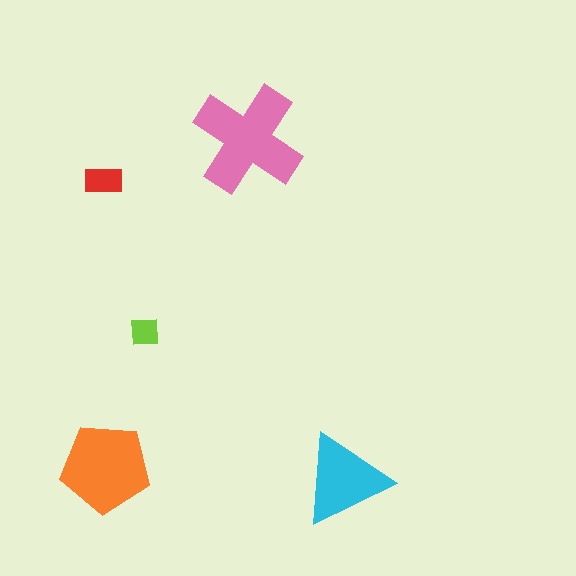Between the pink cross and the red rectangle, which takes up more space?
The pink cross.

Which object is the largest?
The pink cross.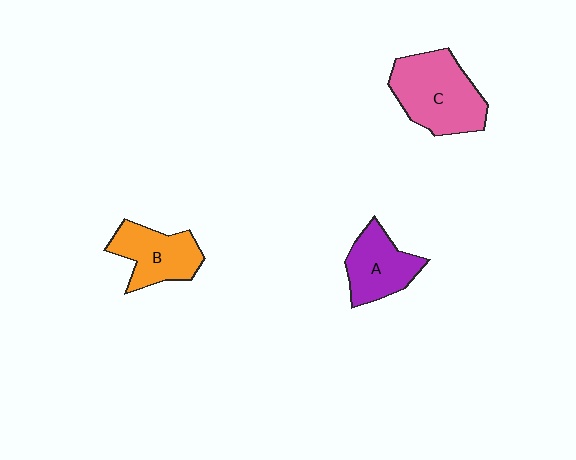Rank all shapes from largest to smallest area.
From largest to smallest: C (pink), B (orange), A (purple).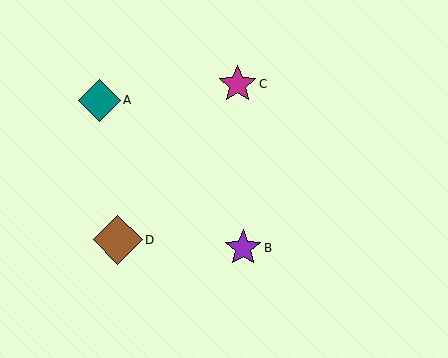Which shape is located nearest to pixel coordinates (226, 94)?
The magenta star (labeled C) at (237, 84) is nearest to that location.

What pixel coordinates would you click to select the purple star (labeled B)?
Click at (243, 248) to select the purple star B.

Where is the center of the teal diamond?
The center of the teal diamond is at (99, 100).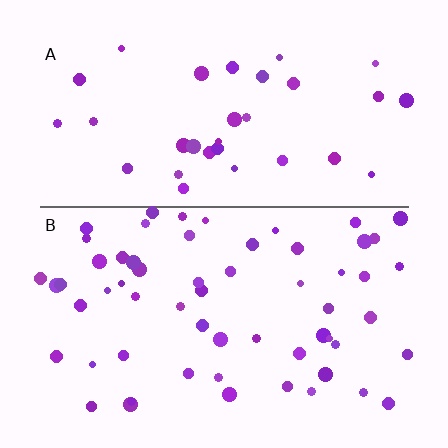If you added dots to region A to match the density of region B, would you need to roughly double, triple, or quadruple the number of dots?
Approximately double.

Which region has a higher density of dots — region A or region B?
B (the bottom).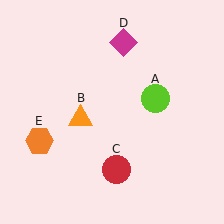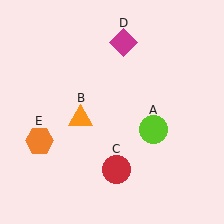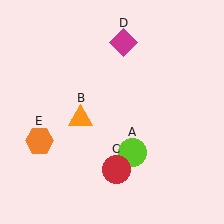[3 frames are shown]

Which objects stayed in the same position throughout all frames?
Orange triangle (object B) and red circle (object C) and magenta diamond (object D) and orange hexagon (object E) remained stationary.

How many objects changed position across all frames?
1 object changed position: lime circle (object A).